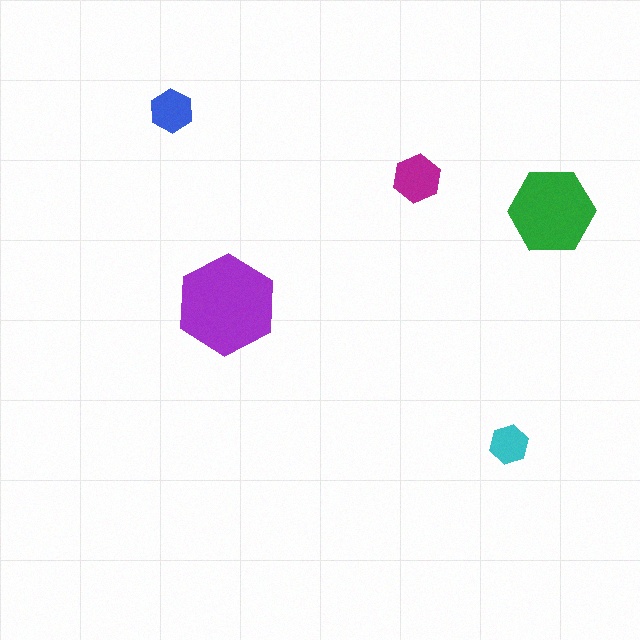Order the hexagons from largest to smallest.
the purple one, the green one, the magenta one, the blue one, the cyan one.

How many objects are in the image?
There are 5 objects in the image.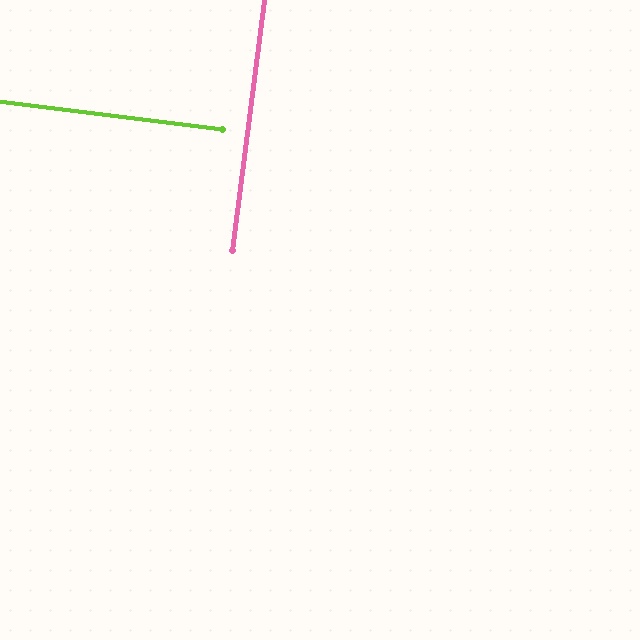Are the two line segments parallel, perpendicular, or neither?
Perpendicular — they meet at approximately 90°.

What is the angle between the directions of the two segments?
Approximately 90 degrees.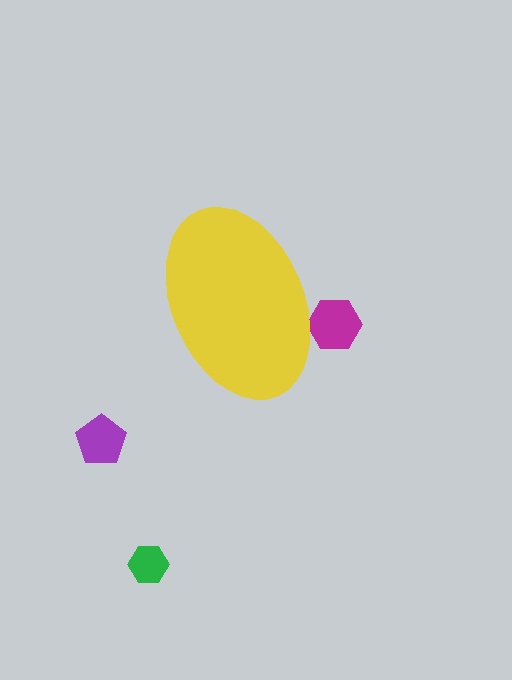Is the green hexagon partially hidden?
No, the green hexagon is fully visible.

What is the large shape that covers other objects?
A yellow ellipse.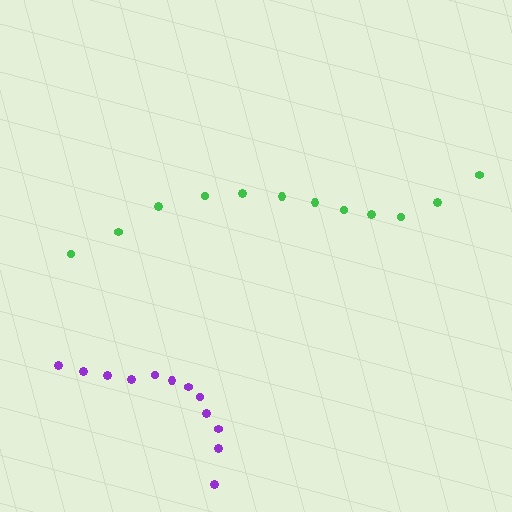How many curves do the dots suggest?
There are 2 distinct paths.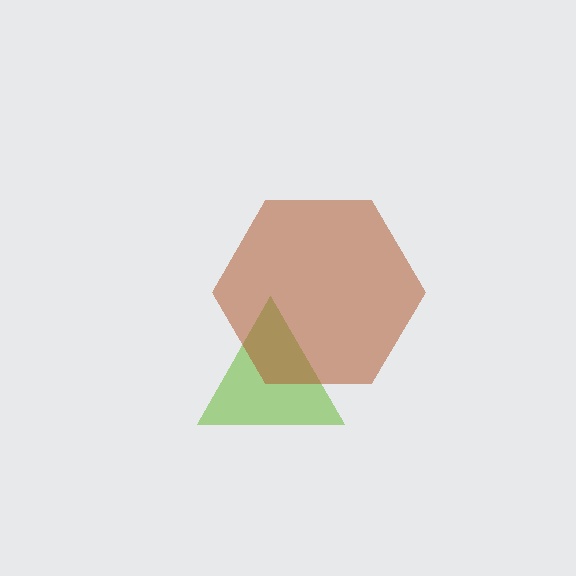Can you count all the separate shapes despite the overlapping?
Yes, there are 2 separate shapes.